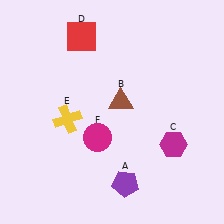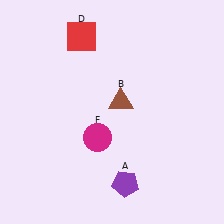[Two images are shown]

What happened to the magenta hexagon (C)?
The magenta hexagon (C) was removed in Image 2. It was in the bottom-right area of Image 1.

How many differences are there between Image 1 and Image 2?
There are 2 differences between the two images.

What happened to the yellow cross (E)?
The yellow cross (E) was removed in Image 2. It was in the bottom-left area of Image 1.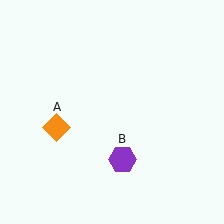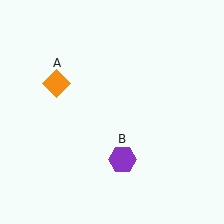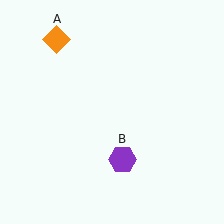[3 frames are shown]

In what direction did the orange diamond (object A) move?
The orange diamond (object A) moved up.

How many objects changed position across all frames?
1 object changed position: orange diamond (object A).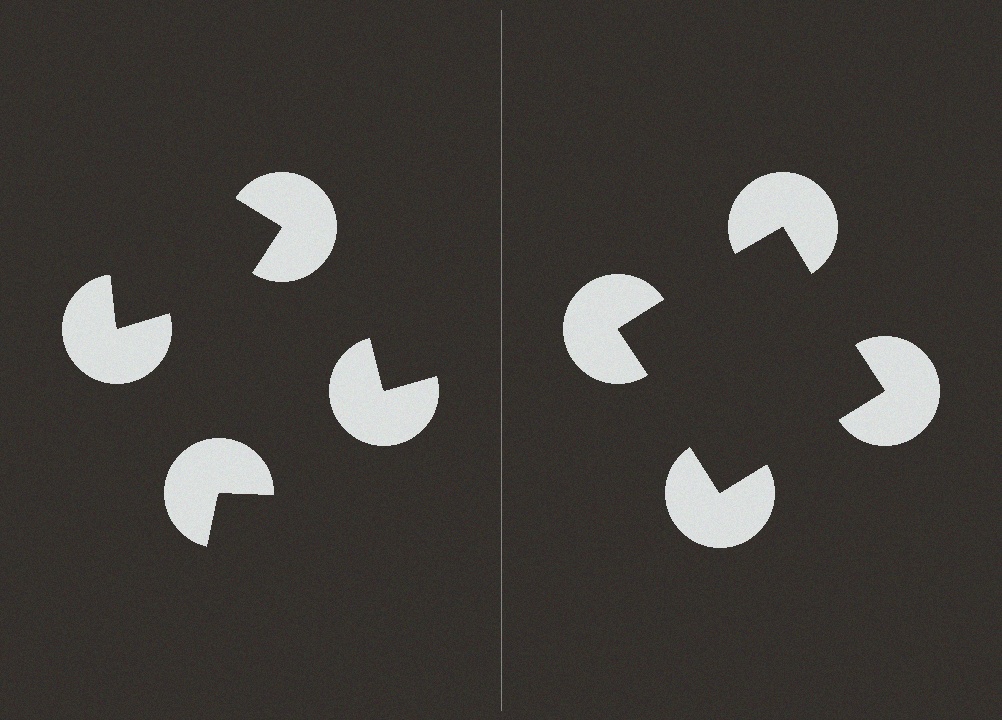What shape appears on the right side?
An illusory square.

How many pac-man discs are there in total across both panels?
8 — 4 on each side.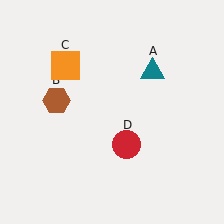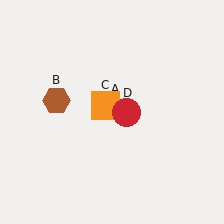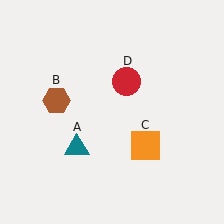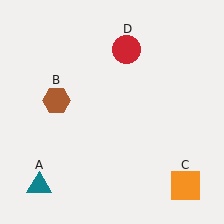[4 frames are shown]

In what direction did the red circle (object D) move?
The red circle (object D) moved up.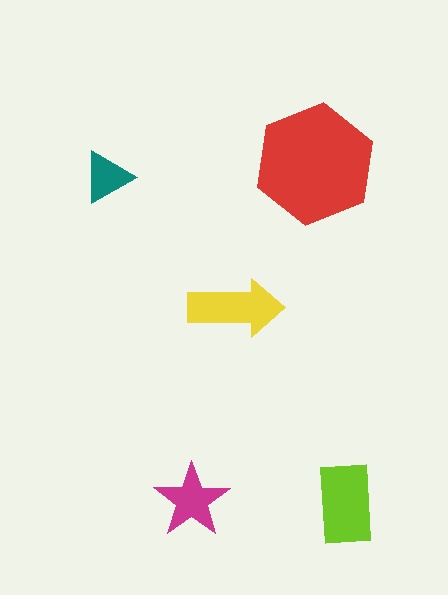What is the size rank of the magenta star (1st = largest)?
4th.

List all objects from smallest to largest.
The teal triangle, the magenta star, the yellow arrow, the lime rectangle, the red hexagon.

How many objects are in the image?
There are 5 objects in the image.